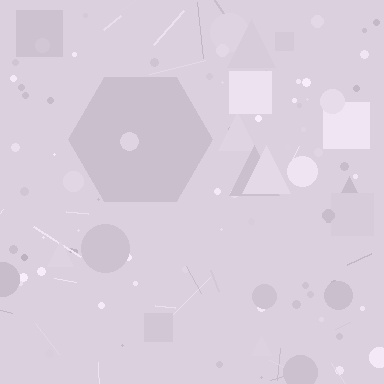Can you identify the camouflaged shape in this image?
The camouflaged shape is a hexagon.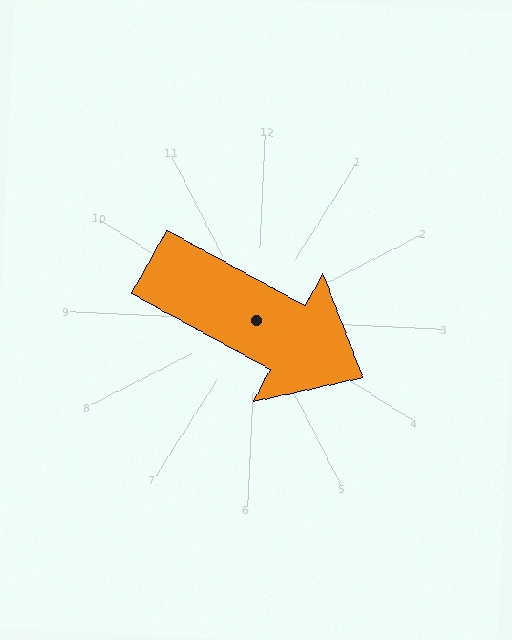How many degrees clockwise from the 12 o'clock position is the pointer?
Approximately 116 degrees.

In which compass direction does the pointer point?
Southeast.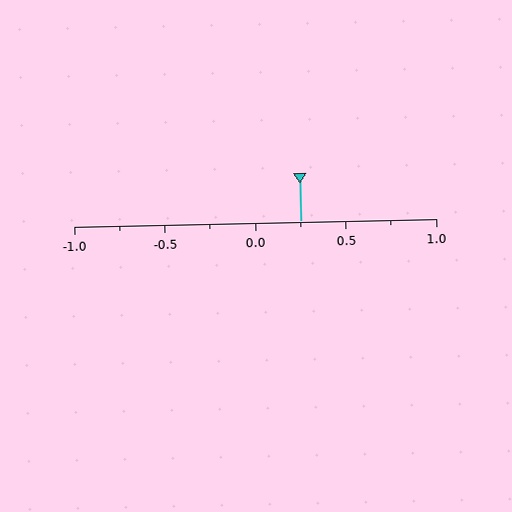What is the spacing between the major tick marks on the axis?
The major ticks are spaced 0.5 apart.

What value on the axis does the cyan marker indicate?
The marker indicates approximately 0.25.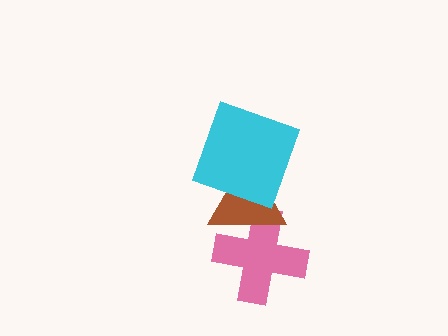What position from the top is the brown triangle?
The brown triangle is 2nd from the top.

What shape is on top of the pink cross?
The brown triangle is on top of the pink cross.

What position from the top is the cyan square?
The cyan square is 1st from the top.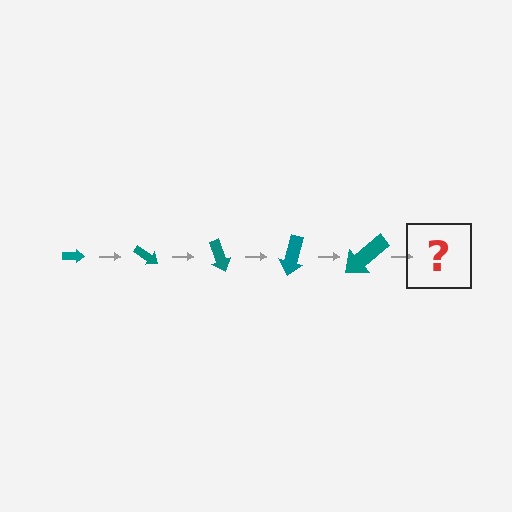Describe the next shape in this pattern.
It should be an arrow, larger than the previous one and rotated 175 degrees from the start.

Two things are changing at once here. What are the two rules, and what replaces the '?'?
The two rules are that the arrow grows larger each step and it rotates 35 degrees each step. The '?' should be an arrow, larger than the previous one and rotated 175 degrees from the start.